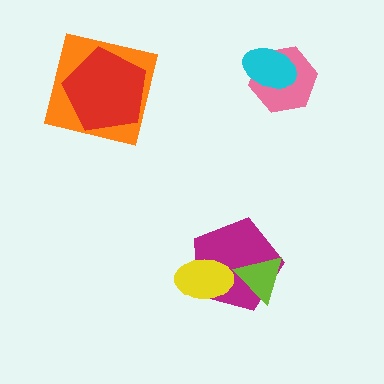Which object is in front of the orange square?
The red pentagon is in front of the orange square.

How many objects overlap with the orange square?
1 object overlaps with the orange square.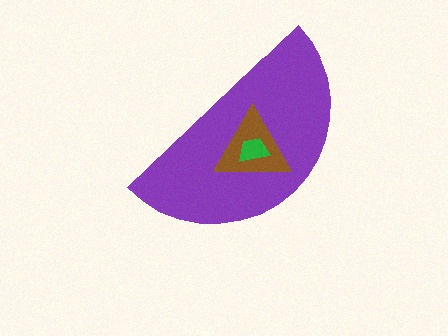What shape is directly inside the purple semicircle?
The brown triangle.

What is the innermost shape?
The green trapezoid.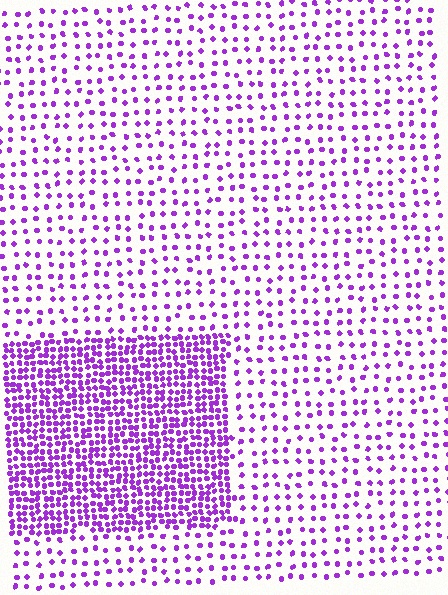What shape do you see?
I see a rectangle.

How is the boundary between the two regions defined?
The boundary is defined by a change in element density (approximately 2.9x ratio). All elements are the same color, size, and shape.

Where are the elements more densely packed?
The elements are more densely packed inside the rectangle boundary.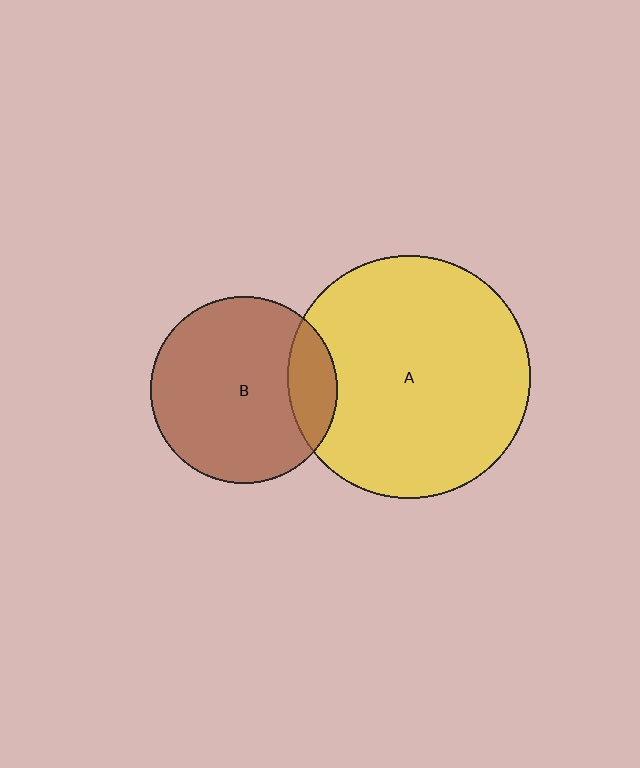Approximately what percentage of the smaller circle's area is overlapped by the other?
Approximately 15%.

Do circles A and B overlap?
Yes.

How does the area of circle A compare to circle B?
Approximately 1.7 times.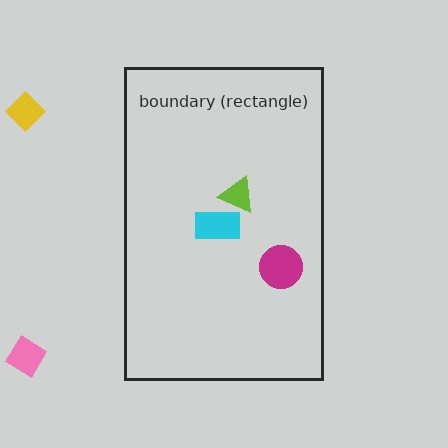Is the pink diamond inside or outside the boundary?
Outside.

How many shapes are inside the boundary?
3 inside, 2 outside.